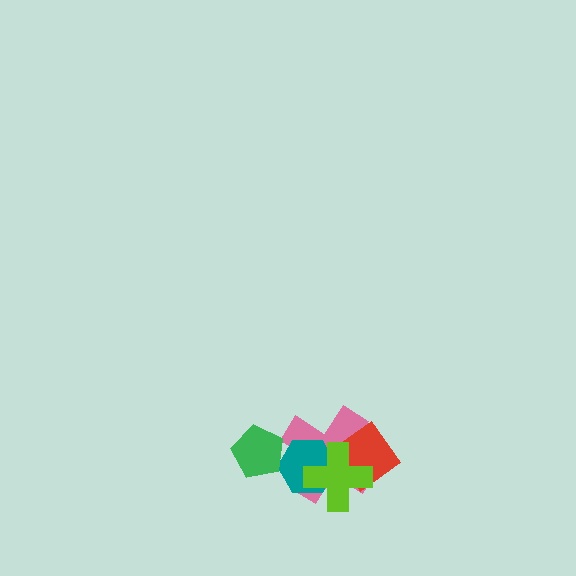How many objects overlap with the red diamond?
2 objects overlap with the red diamond.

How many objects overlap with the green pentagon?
1 object overlaps with the green pentagon.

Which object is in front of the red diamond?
The lime cross is in front of the red diamond.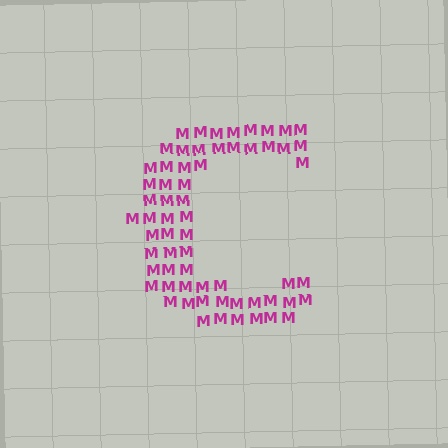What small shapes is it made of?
It is made of small letter M's.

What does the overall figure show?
The overall figure shows the letter C.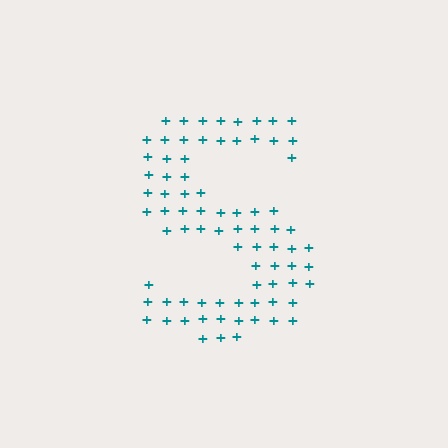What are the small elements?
The small elements are plus signs.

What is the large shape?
The large shape is the letter S.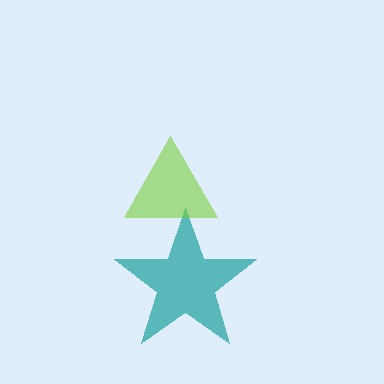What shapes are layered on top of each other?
The layered shapes are: a teal star, a lime triangle.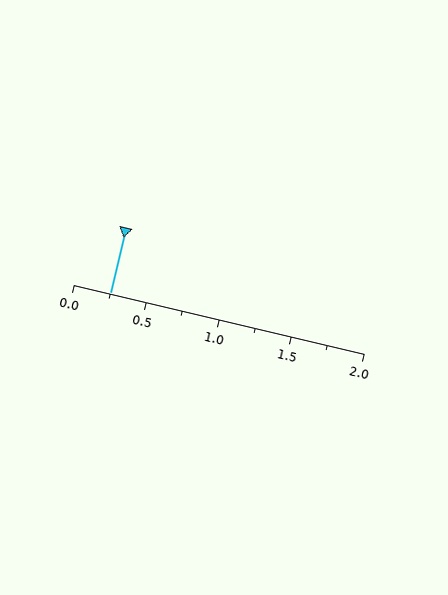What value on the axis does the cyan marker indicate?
The marker indicates approximately 0.25.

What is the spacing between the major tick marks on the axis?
The major ticks are spaced 0.5 apart.